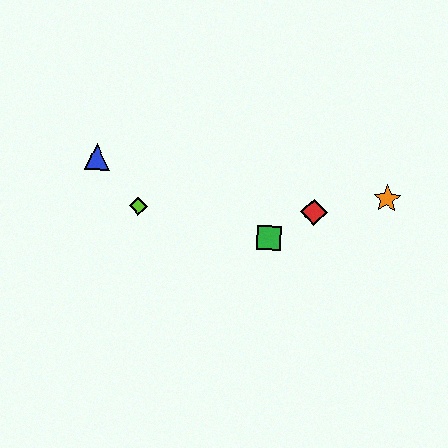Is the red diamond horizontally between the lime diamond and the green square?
No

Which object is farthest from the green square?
The blue triangle is farthest from the green square.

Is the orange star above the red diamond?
Yes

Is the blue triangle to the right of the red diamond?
No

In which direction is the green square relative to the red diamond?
The green square is to the left of the red diamond.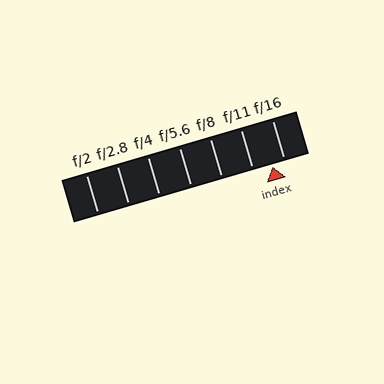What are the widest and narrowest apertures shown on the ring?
The widest aperture shown is f/2 and the narrowest is f/16.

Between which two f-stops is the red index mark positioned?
The index mark is between f/11 and f/16.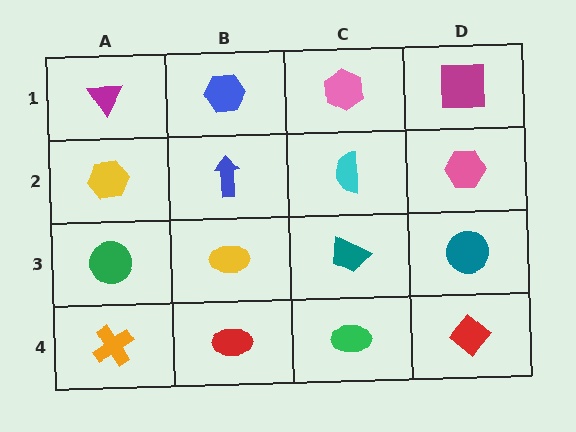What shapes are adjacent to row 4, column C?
A teal trapezoid (row 3, column C), a red ellipse (row 4, column B), a red diamond (row 4, column D).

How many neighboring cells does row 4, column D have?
2.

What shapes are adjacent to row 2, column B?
A blue hexagon (row 1, column B), a yellow ellipse (row 3, column B), a yellow hexagon (row 2, column A), a cyan semicircle (row 2, column C).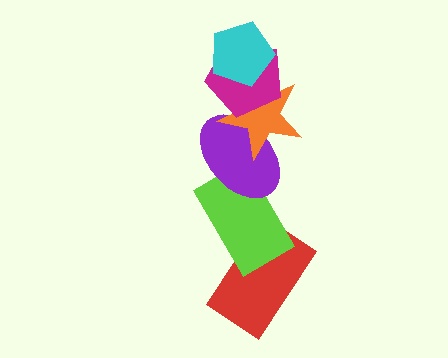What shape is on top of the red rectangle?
The lime rectangle is on top of the red rectangle.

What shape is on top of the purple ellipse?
The orange star is on top of the purple ellipse.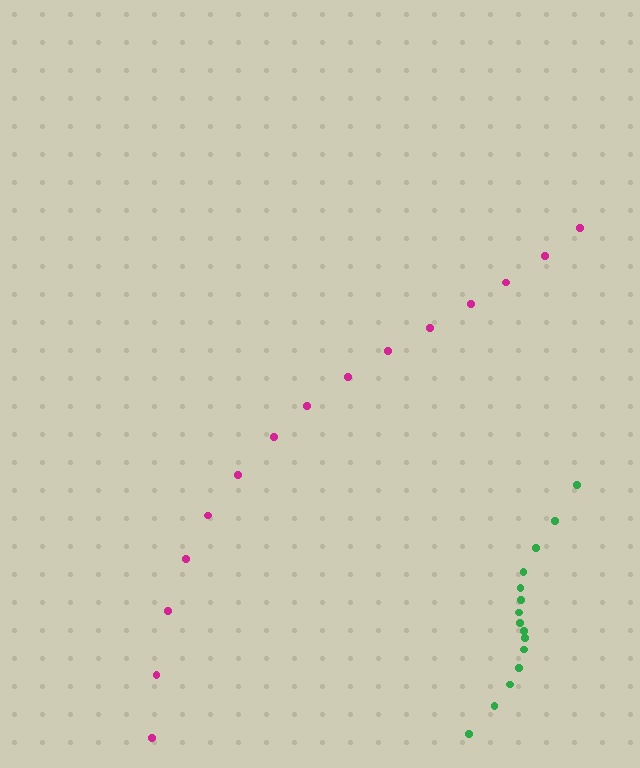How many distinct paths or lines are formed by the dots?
There are 2 distinct paths.